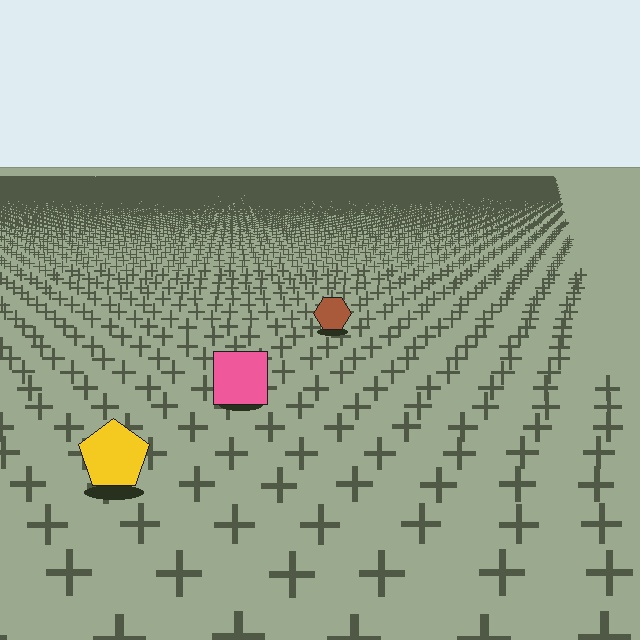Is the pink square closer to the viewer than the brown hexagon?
Yes. The pink square is closer — you can tell from the texture gradient: the ground texture is coarser near it.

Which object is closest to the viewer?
The yellow pentagon is closest. The texture marks near it are larger and more spread out.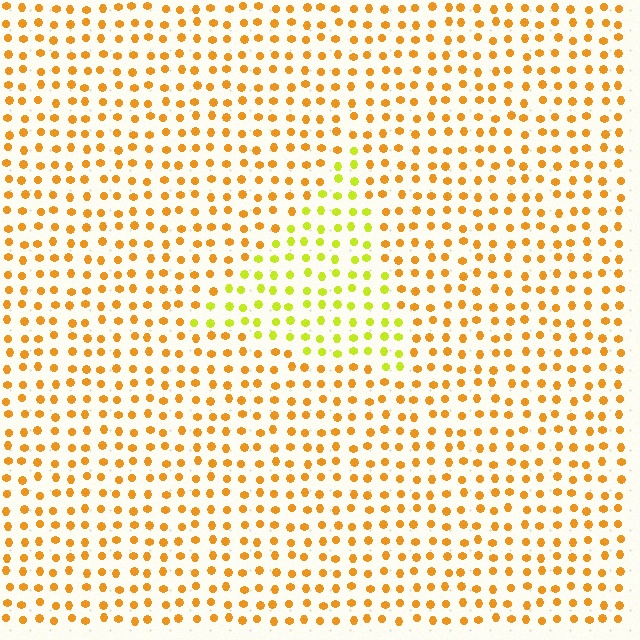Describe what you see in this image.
The image is filled with small orange elements in a uniform arrangement. A triangle-shaped region is visible where the elements are tinted to a slightly different hue, forming a subtle color boundary.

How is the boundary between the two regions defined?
The boundary is defined purely by a slight shift in hue (about 38 degrees). Spacing, size, and orientation are identical on both sides.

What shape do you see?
I see a triangle.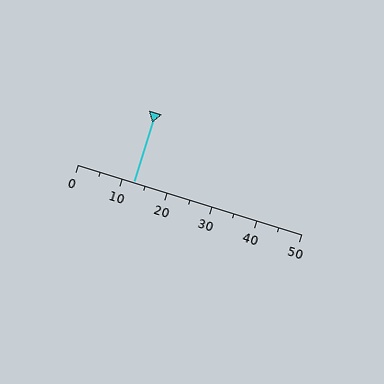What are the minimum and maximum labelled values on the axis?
The axis runs from 0 to 50.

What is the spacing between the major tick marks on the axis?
The major ticks are spaced 10 apart.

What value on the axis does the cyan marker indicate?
The marker indicates approximately 12.5.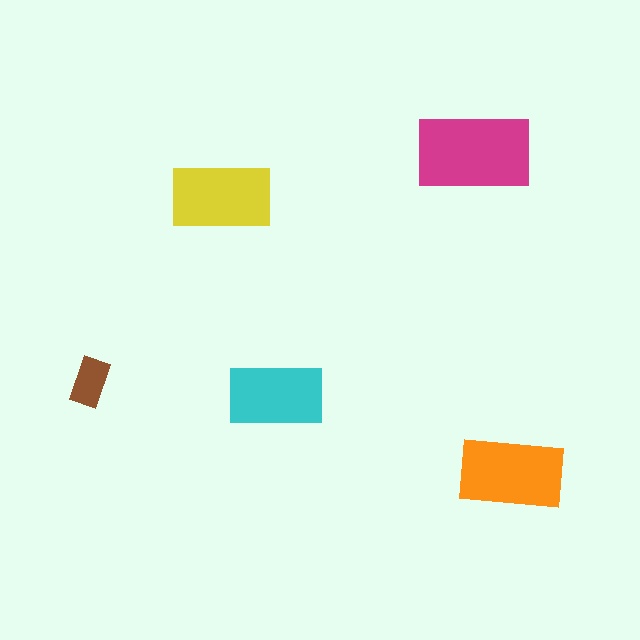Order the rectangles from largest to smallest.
the magenta one, the orange one, the yellow one, the cyan one, the brown one.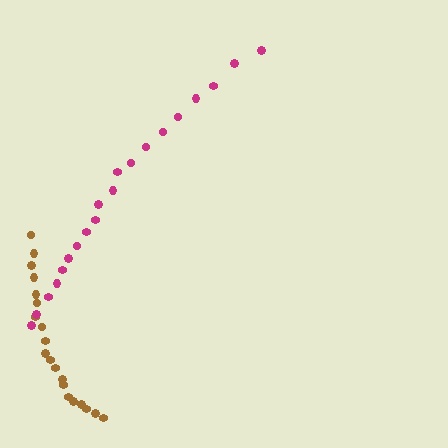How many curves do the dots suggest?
There are 2 distinct paths.